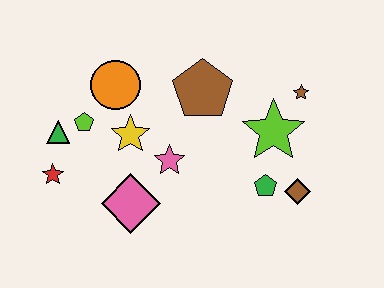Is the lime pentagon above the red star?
Yes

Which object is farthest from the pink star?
The brown star is farthest from the pink star.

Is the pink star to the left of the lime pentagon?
No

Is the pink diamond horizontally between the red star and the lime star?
Yes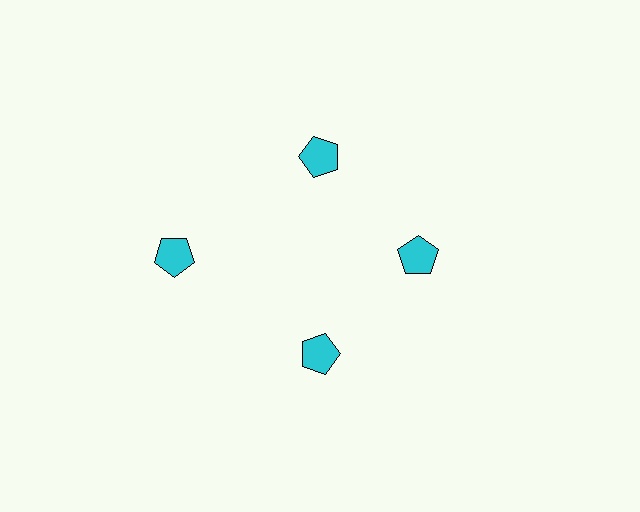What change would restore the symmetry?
The symmetry would be restored by moving it inward, back onto the ring so that all 4 pentagons sit at equal angles and equal distance from the center.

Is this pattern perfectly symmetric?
No. The 4 cyan pentagons are arranged in a ring, but one element near the 9 o'clock position is pushed outward from the center, breaking the 4-fold rotational symmetry.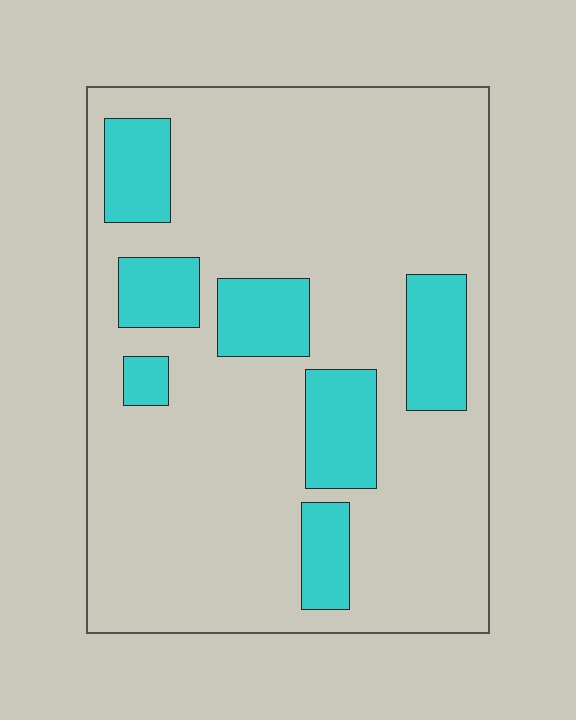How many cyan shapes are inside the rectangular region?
7.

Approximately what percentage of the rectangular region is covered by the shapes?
Approximately 20%.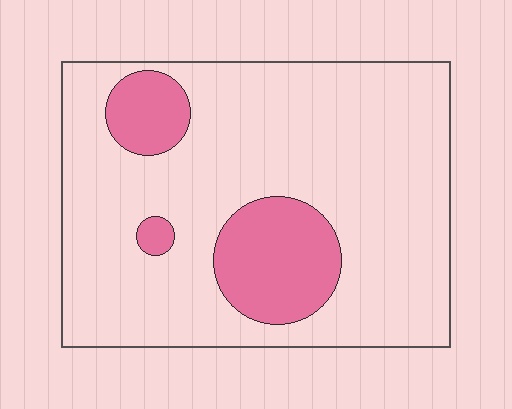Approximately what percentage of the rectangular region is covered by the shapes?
Approximately 20%.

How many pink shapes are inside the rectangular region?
3.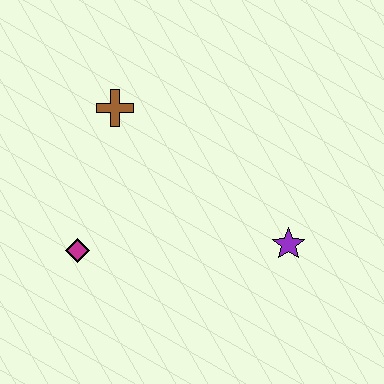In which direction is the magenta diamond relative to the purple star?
The magenta diamond is to the left of the purple star.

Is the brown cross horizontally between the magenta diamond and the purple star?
Yes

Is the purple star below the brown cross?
Yes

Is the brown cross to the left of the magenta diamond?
No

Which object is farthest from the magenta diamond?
The purple star is farthest from the magenta diamond.